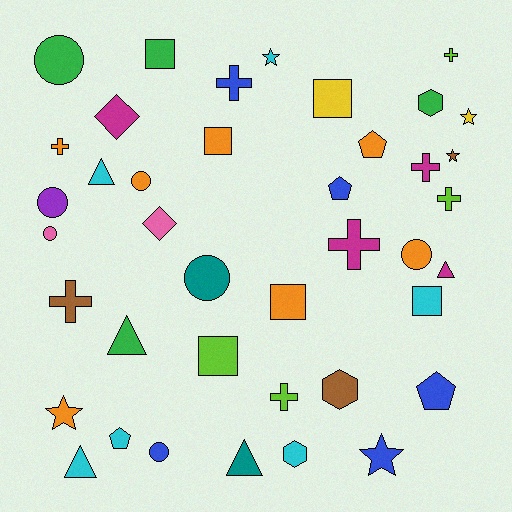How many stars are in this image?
There are 5 stars.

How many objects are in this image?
There are 40 objects.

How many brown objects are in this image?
There are 3 brown objects.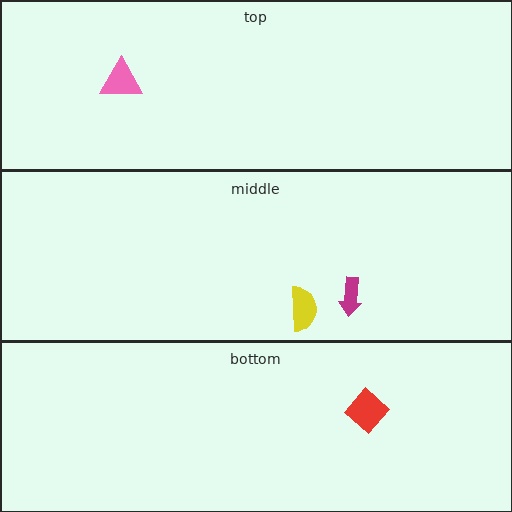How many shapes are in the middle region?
2.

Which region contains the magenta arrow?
The middle region.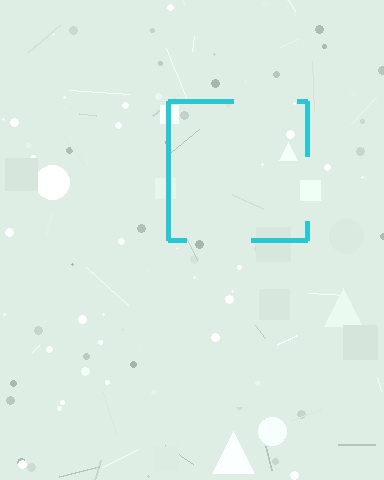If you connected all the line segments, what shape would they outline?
They would outline a square.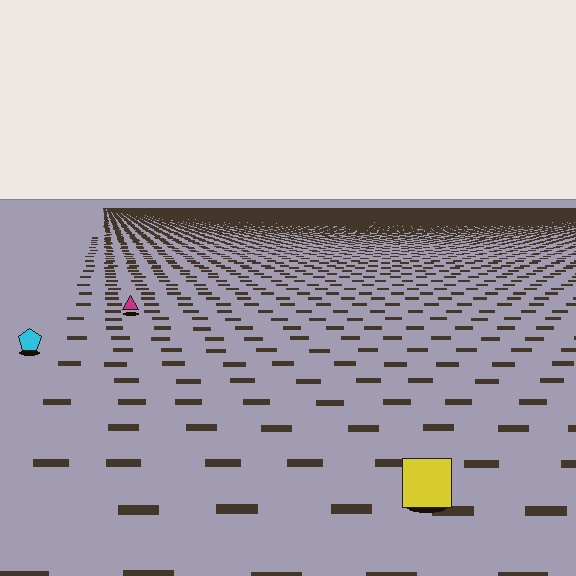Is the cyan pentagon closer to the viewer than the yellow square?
No. The yellow square is closer — you can tell from the texture gradient: the ground texture is coarser near it.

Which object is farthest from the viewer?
The magenta triangle is farthest from the viewer. It appears smaller and the ground texture around it is denser.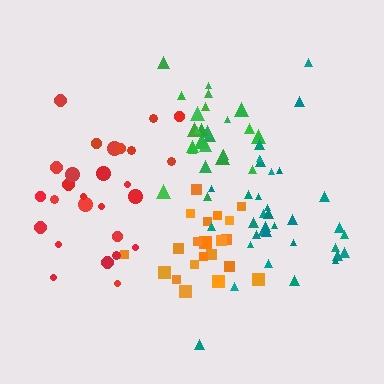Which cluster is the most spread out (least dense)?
Red.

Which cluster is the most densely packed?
Orange.